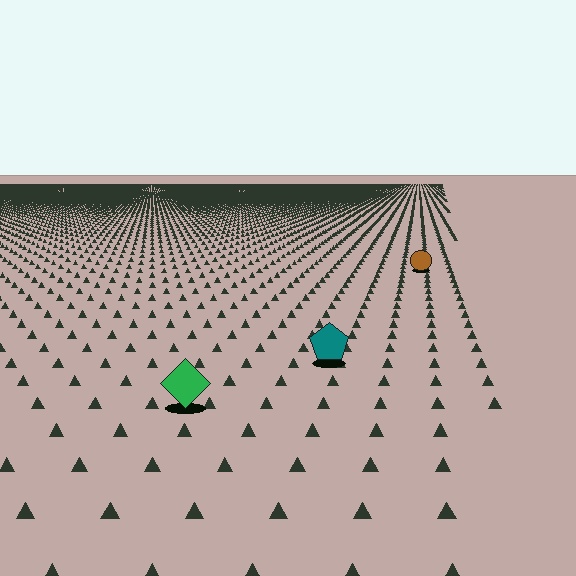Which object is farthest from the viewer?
The brown circle is farthest from the viewer. It appears smaller and the ground texture around it is denser.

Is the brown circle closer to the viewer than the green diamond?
No. The green diamond is closer — you can tell from the texture gradient: the ground texture is coarser near it.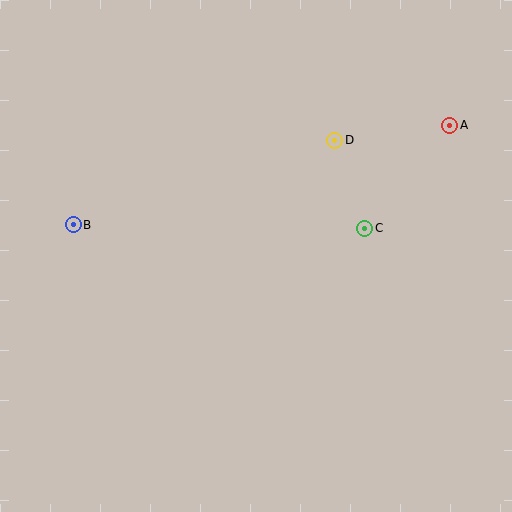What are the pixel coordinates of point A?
Point A is at (450, 125).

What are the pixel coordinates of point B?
Point B is at (73, 225).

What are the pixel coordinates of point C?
Point C is at (365, 228).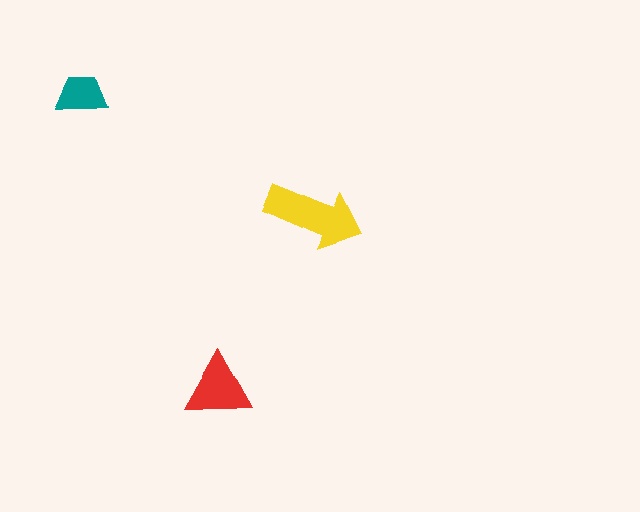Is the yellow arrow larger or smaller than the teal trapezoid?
Larger.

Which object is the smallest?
The teal trapezoid.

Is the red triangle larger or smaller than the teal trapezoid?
Larger.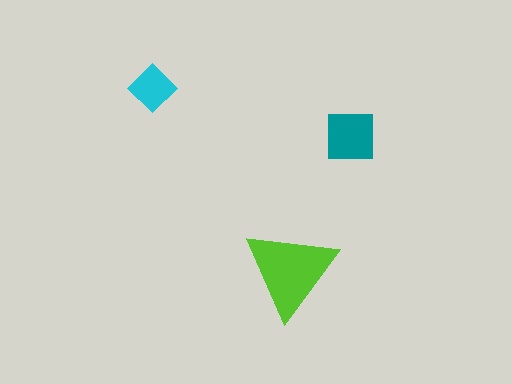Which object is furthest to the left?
The cyan diamond is leftmost.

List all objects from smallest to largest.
The cyan diamond, the teal square, the lime triangle.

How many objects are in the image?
There are 3 objects in the image.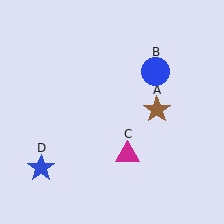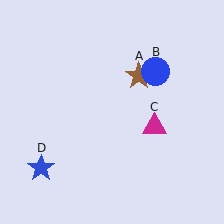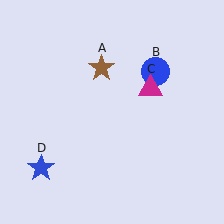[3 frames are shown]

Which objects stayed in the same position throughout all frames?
Blue circle (object B) and blue star (object D) remained stationary.